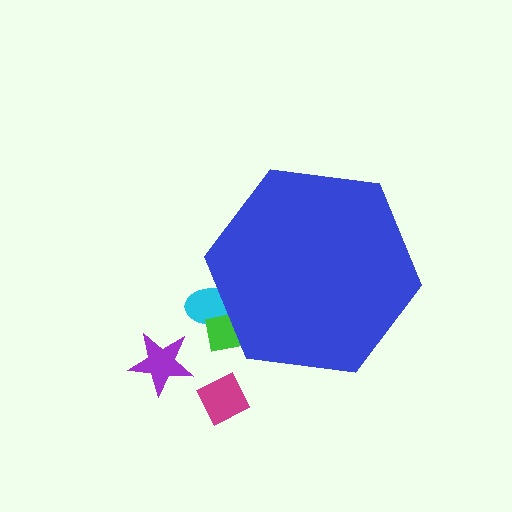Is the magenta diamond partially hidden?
No, the magenta diamond is fully visible.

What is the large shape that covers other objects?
A blue hexagon.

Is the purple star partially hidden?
No, the purple star is fully visible.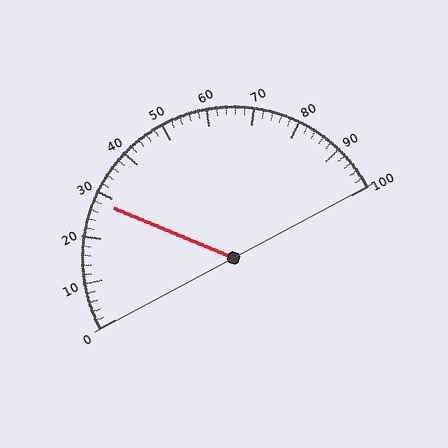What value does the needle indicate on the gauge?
The needle indicates approximately 28.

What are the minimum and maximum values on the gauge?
The gauge ranges from 0 to 100.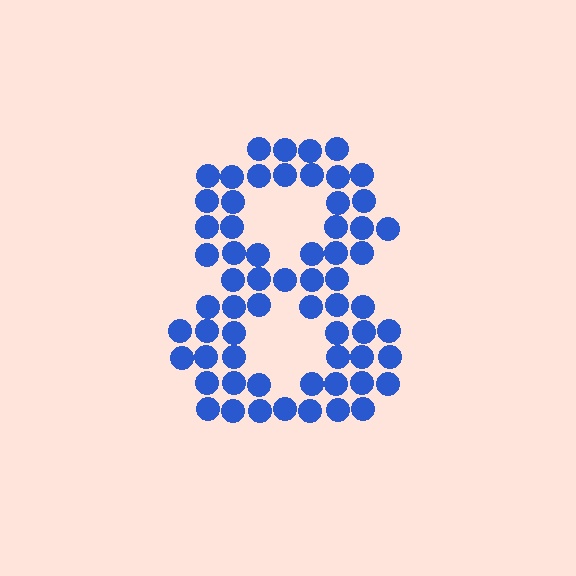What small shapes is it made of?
It is made of small circles.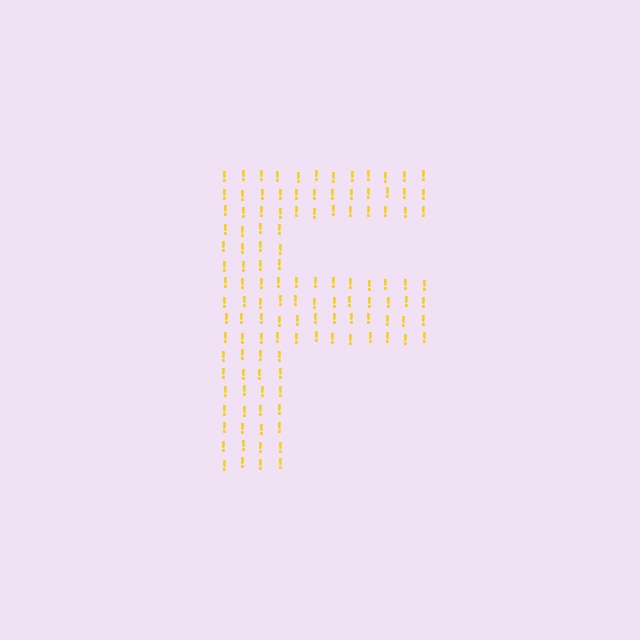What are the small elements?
The small elements are exclamation marks.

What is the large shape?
The large shape is the letter F.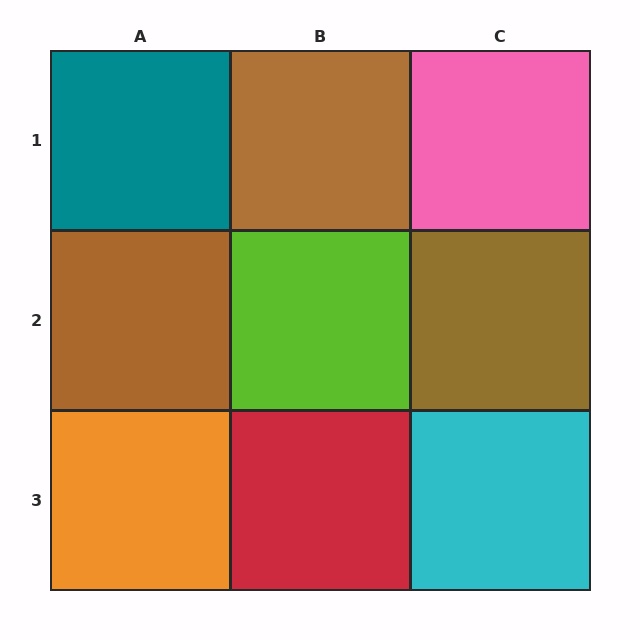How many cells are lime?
1 cell is lime.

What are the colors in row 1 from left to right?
Teal, brown, pink.